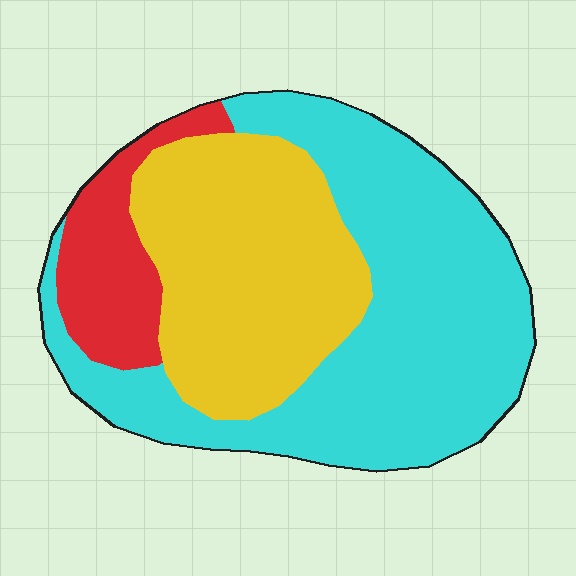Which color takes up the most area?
Cyan, at roughly 50%.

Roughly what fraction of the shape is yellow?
Yellow covers 35% of the shape.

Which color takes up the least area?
Red, at roughly 15%.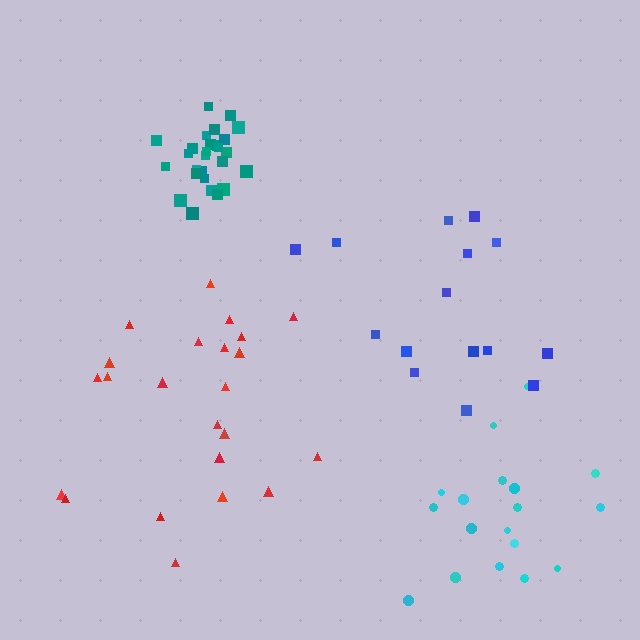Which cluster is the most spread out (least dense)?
Blue.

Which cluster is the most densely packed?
Teal.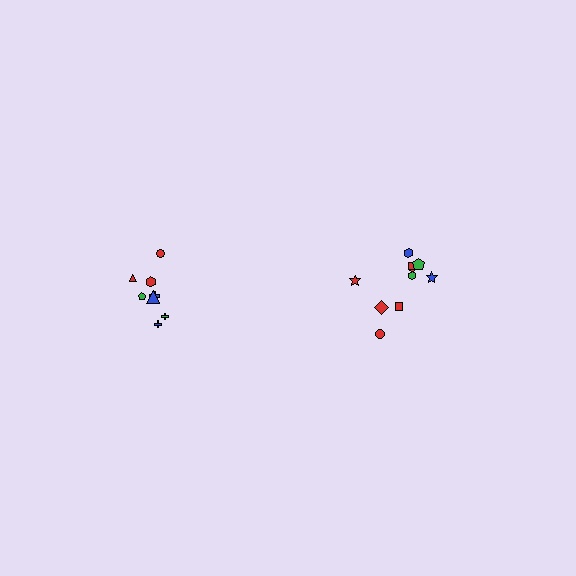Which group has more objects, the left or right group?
The right group.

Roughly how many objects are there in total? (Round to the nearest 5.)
Roughly 20 objects in total.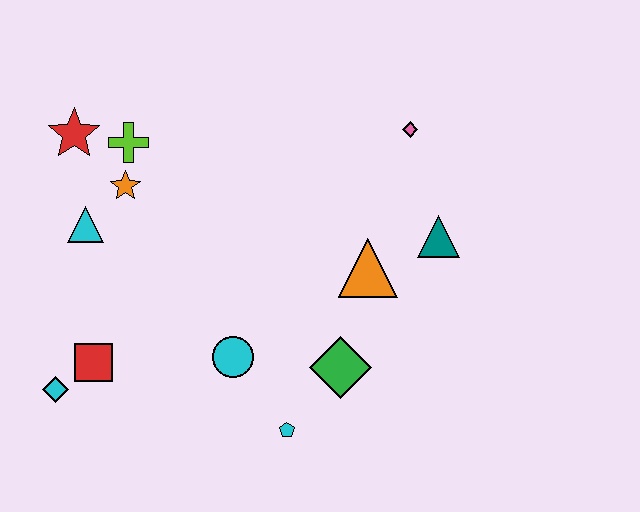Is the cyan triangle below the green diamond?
No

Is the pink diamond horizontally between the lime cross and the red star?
No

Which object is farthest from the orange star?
The teal triangle is farthest from the orange star.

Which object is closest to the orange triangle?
The teal triangle is closest to the orange triangle.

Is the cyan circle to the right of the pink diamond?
No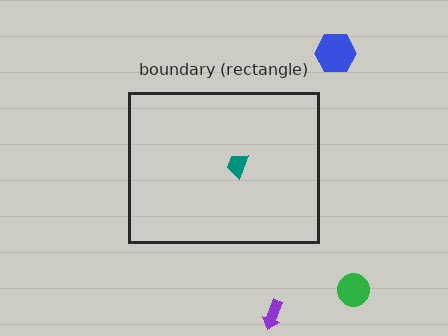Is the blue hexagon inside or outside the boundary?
Outside.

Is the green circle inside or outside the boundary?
Outside.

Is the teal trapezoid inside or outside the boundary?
Inside.